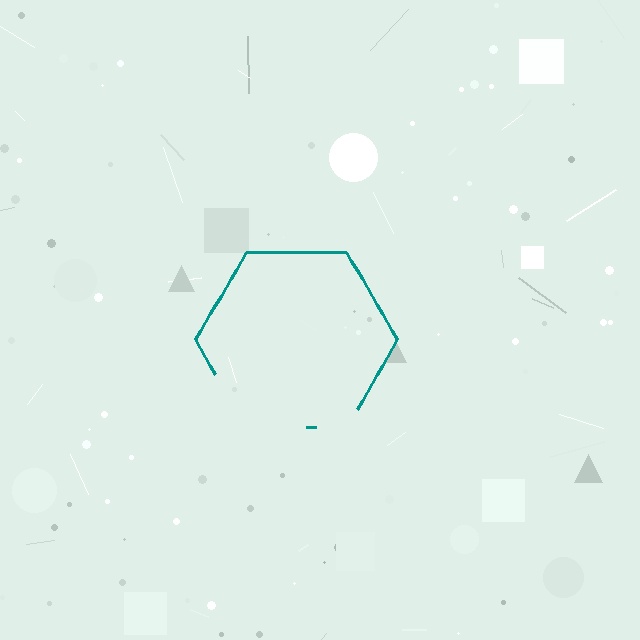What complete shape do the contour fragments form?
The contour fragments form a hexagon.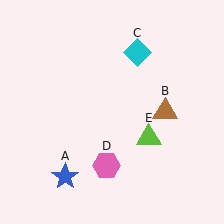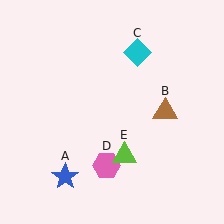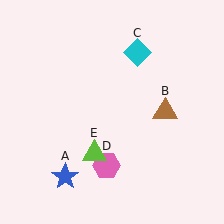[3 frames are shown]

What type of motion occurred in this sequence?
The lime triangle (object E) rotated clockwise around the center of the scene.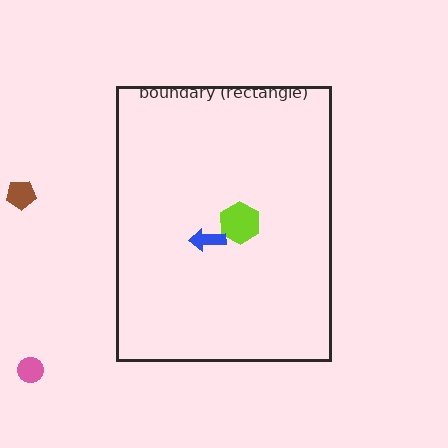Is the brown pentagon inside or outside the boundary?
Outside.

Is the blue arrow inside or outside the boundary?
Inside.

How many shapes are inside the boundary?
2 inside, 2 outside.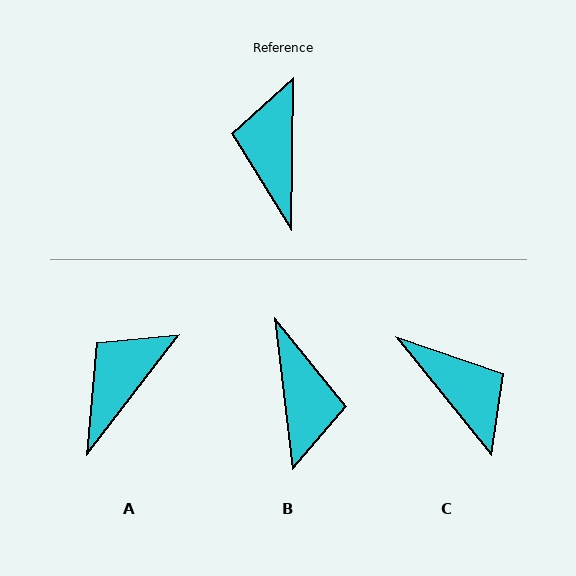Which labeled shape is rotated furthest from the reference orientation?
B, about 173 degrees away.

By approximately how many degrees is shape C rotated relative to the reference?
Approximately 141 degrees clockwise.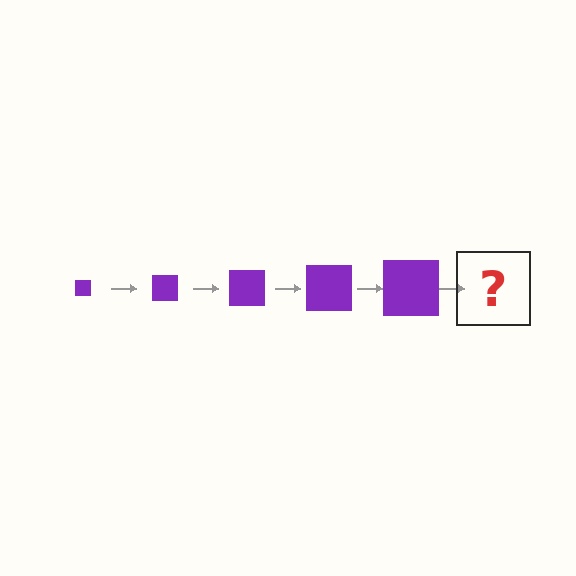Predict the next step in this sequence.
The next step is a purple square, larger than the previous one.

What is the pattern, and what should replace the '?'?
The pattern is that the square gets progressively larger each step. The '?' should be a purple square, larger than the previous one.